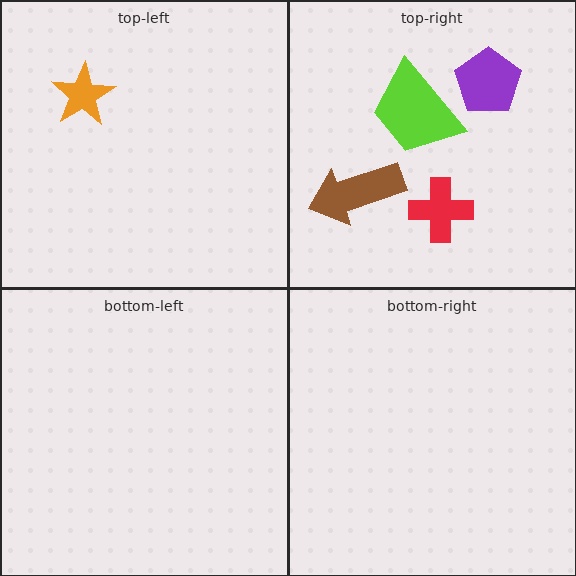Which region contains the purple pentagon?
The top-right region.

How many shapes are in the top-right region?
4.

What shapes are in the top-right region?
The brown arrow, the red cross, the lime trapezoid, the purple pentagon.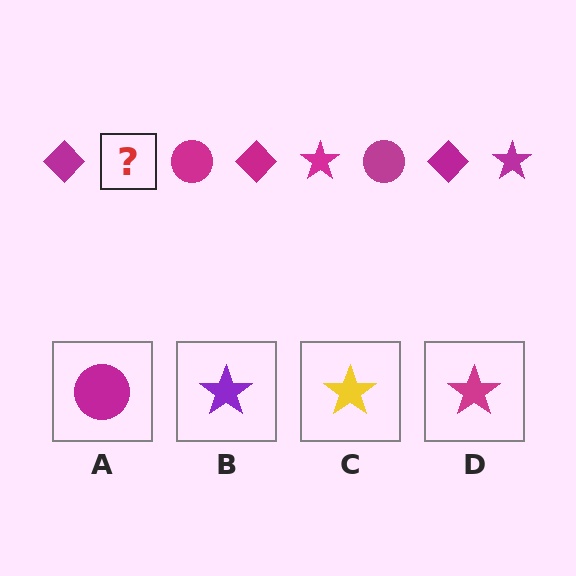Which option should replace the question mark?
Option D.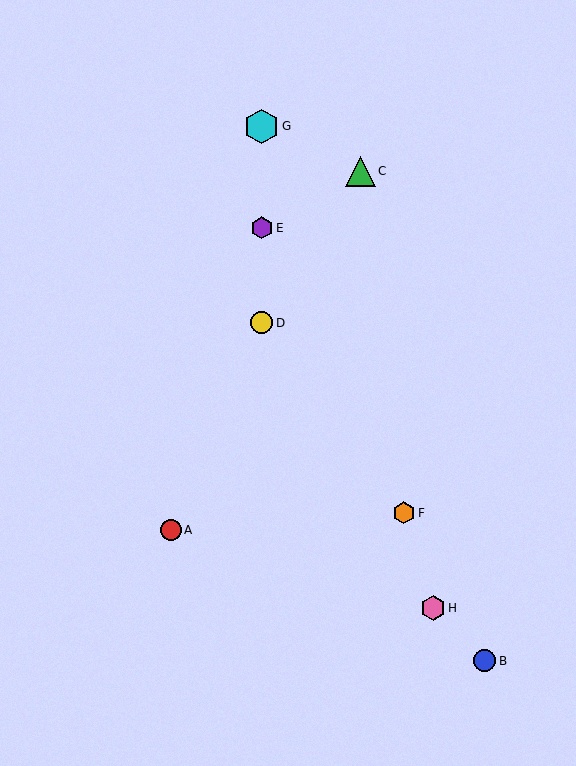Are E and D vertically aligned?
Yes, both are at x≈262.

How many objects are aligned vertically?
3 objects (D, E, G) are aligned vertically.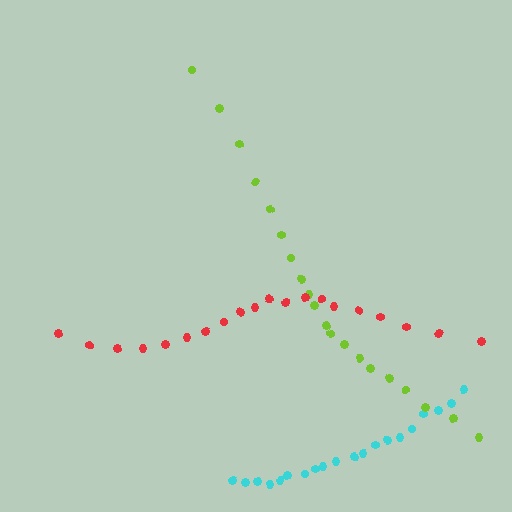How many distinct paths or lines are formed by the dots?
There are 3 distinct paths.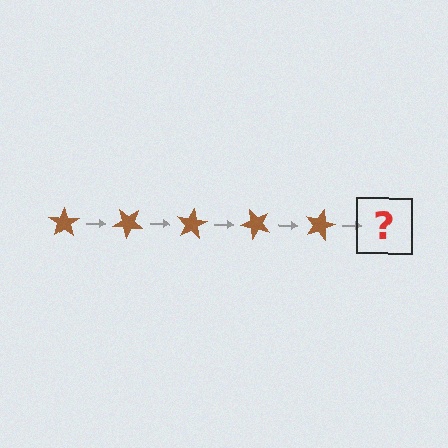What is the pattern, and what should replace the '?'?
The pattern is that the star rotates 40 degrees each step. The '?' should be a brown star rotated 200 degrees.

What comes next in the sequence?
The next element should be a brown star rotated 200 degrees.